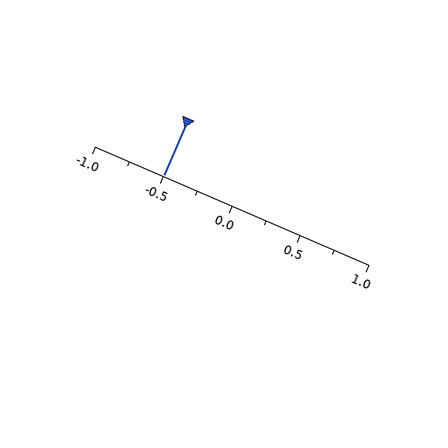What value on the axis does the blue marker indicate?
The marker indicates approximately -0.5.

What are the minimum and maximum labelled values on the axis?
The axis runs from -1.0 to 1.0.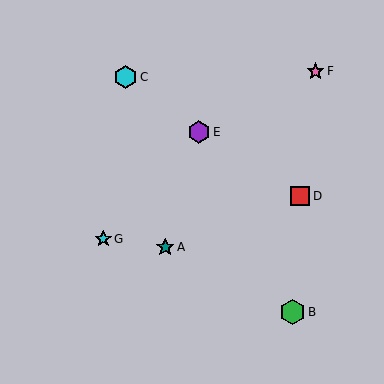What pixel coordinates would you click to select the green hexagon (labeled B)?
Click at (292, 312) to select the green hexagon B.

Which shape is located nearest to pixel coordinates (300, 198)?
The red square (labeled D) at (300, 196) is nearest to that location.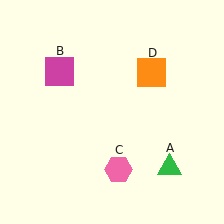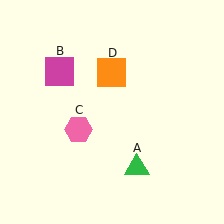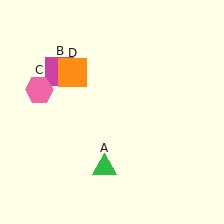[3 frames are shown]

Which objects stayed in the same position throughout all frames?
Magenta square (object B) remained stationary.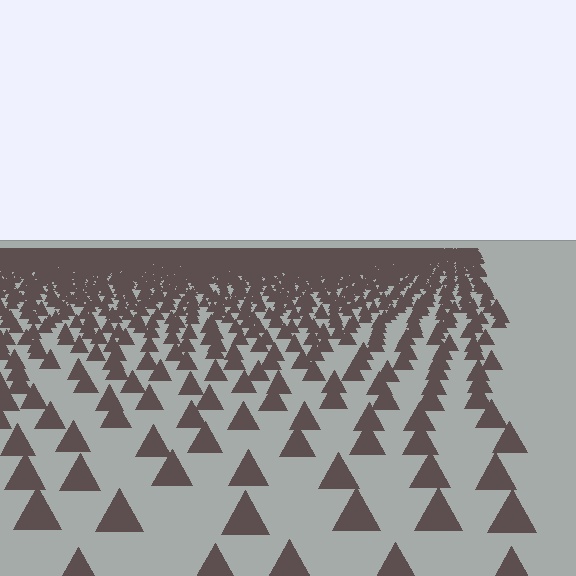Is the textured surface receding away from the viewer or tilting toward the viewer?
The surface is receding away from the viewer. Texture elements get smaller and denser toward the top.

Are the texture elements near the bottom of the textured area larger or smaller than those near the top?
Larger. Near the bottom, elements are closer to the viewer and appear at a bigger on-screen size.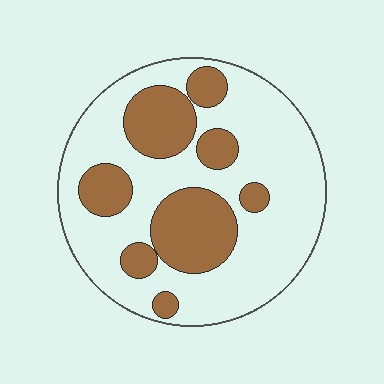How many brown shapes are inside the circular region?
8.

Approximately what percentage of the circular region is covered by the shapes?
Approximately 30%.